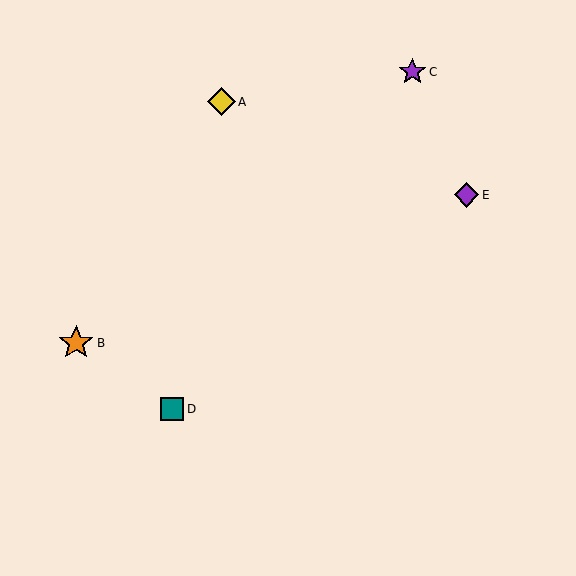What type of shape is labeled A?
Shape A is a yellow diamond.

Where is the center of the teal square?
The center of the teal square is at (172, 409).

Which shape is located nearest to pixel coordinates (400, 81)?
The purple star (labeled C) at (412, 72) is nearest to that location.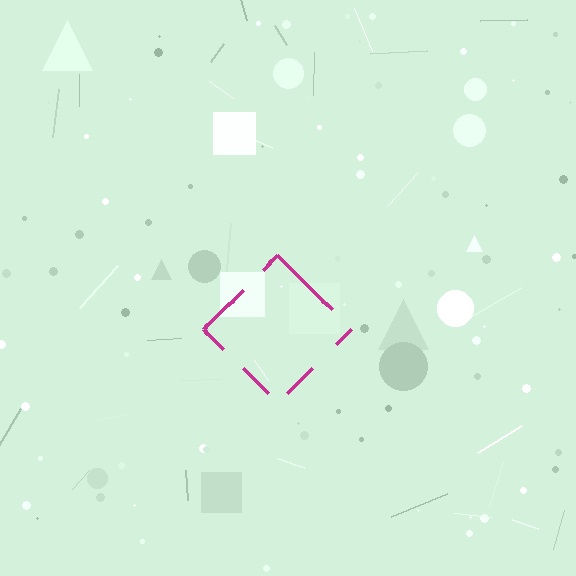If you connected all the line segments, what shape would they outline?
They would outline a diamond.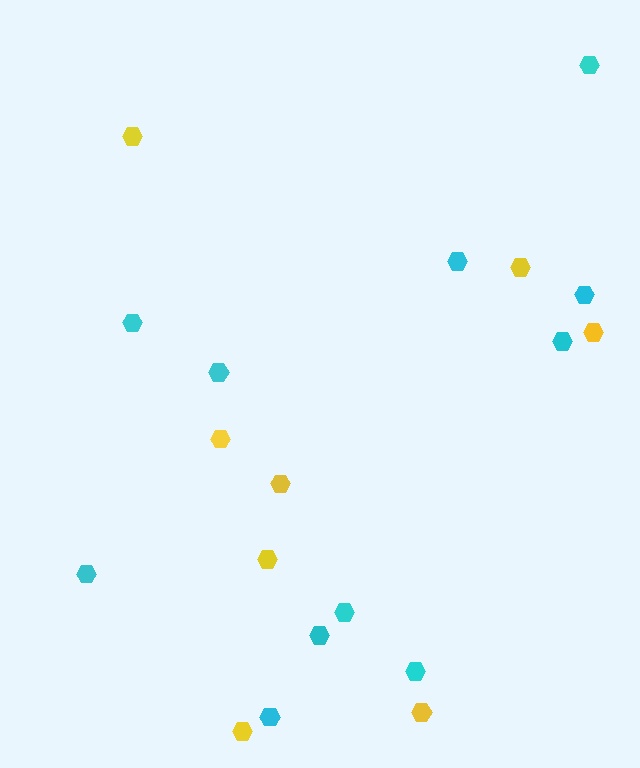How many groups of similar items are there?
There are 2 groups: one group of yellow hexagons (8) and one group of cyan hexagons (11).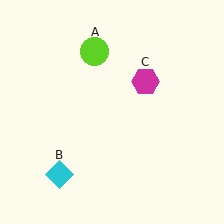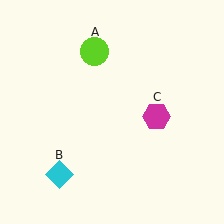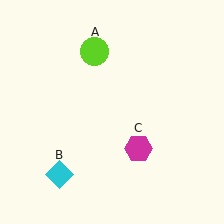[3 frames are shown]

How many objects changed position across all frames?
1 object changed position: magenta hexagon (object C).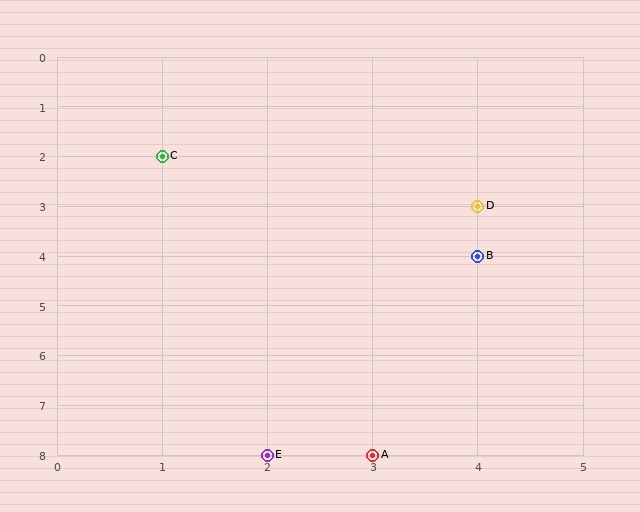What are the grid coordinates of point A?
Point A is at grid coordinates (3, 8).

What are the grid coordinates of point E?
Point E is at grid coordinates (2, 8).